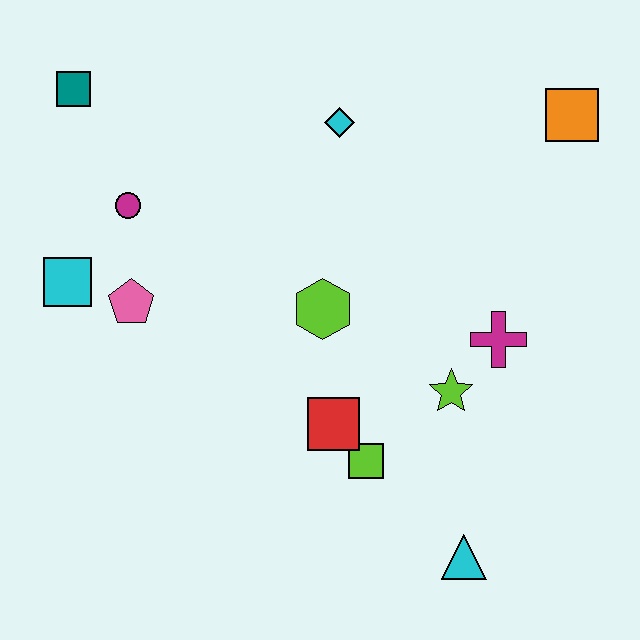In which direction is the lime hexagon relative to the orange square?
The lime hexagon is to the left of the orange square.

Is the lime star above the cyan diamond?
No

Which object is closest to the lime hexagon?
The red square is closest to the lime hexagon.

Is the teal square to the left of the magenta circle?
Yes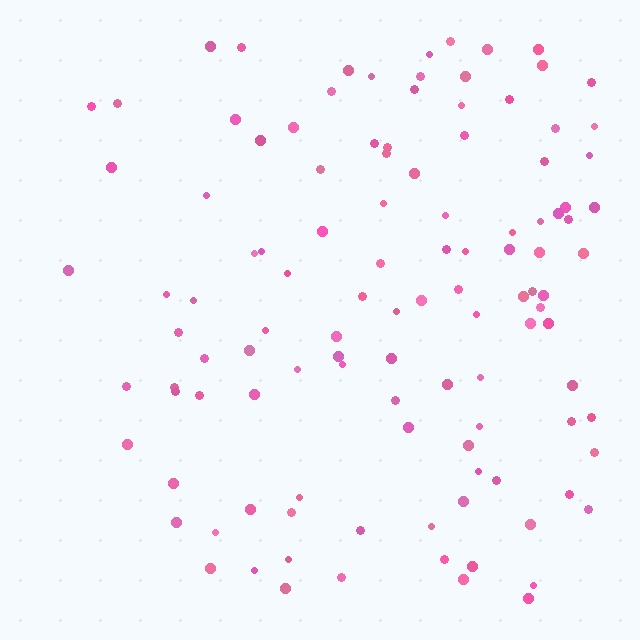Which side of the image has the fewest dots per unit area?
The left.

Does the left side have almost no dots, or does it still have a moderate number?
Still a moderate number, just noticeably fewer than the right.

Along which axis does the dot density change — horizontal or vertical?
Horizontal.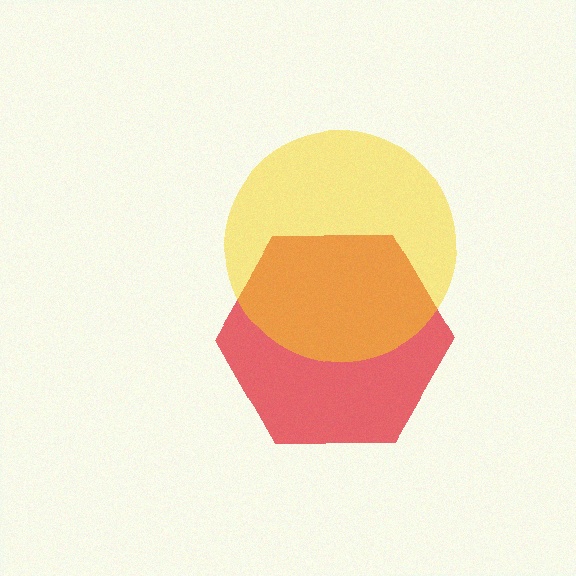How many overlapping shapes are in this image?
There are 2 overlapping shapes in the image.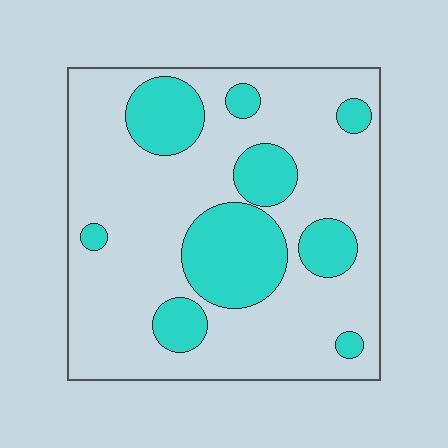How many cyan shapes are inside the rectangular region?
9.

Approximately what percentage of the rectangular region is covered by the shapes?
Approximately 25%.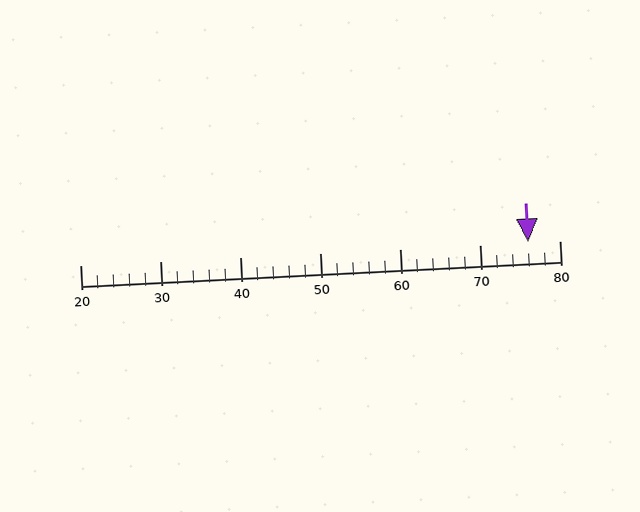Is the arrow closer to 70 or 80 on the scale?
The arrow is closer to 80.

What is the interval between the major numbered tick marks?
The major tick marks are spaced 10 units apart.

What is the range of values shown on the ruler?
The ruler shows values from 20 to 80.